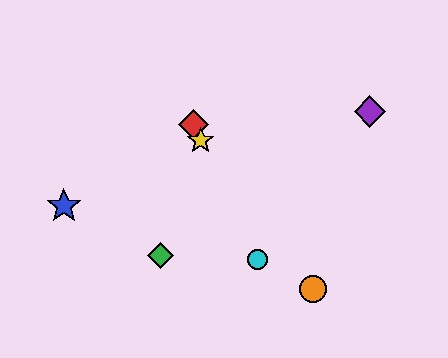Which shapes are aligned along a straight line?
The red diamond, the yellow star, the cyan circle are aligned along a straight line.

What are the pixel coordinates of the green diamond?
The green diamond is at (160, 255).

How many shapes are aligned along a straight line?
3 shapes (the red diamond, the yellow star, the cyan circle) are aligned along a straight line.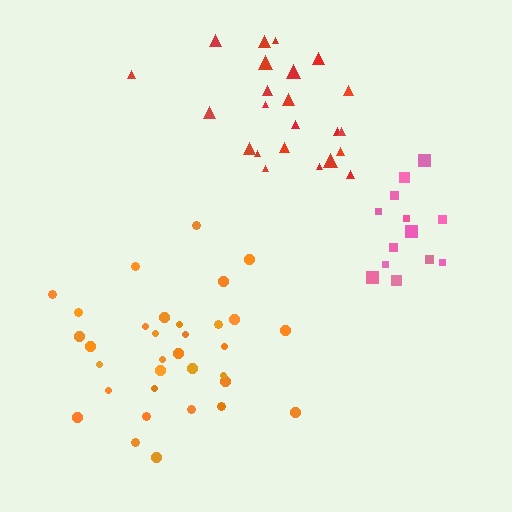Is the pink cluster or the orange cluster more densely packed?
Pink.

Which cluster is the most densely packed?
Pink.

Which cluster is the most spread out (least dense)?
Orange.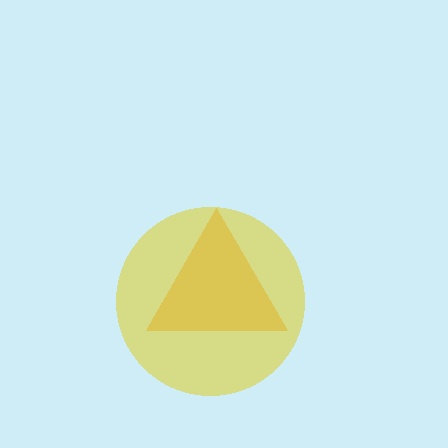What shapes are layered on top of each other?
The layered shapes are: an orange triangle, a yellow circle.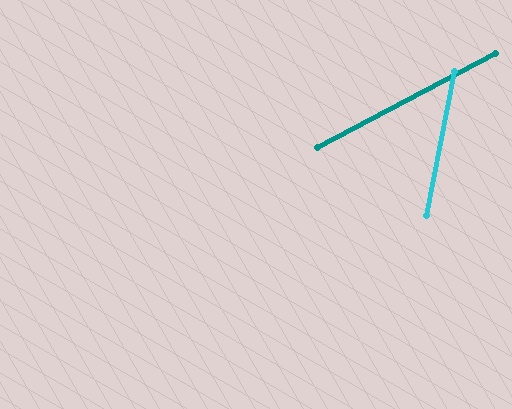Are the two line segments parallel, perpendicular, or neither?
Neither parallel nor perpendicular — they differ by about 51°.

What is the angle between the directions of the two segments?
Approximately 51 degrees.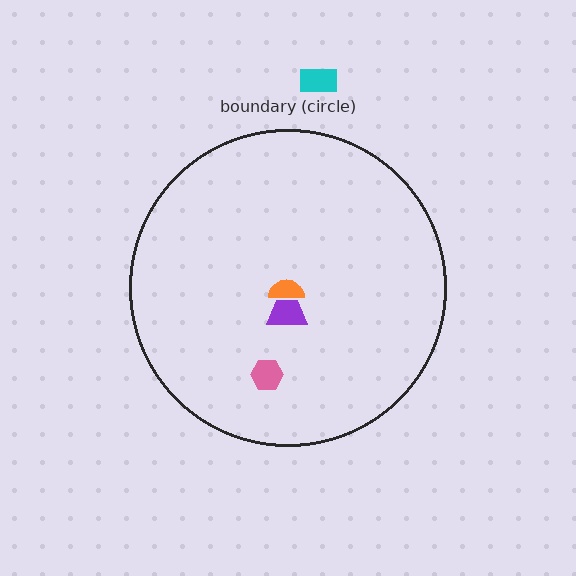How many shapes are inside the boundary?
3 inside, 1 outside.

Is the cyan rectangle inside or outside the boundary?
Outside.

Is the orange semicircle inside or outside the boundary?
Inside.